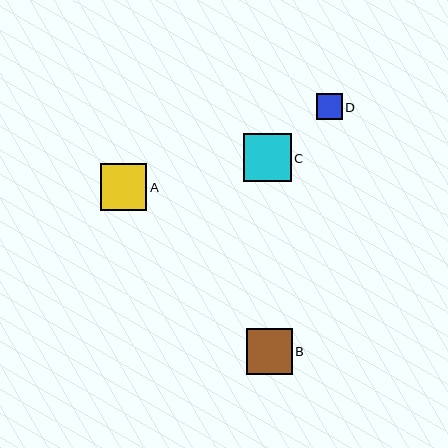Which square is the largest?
Square C is the largest with a size of approximately 48 pixels.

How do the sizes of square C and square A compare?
Square C and square A are approximately the same size.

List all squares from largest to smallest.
From largest to smallest: C, A, B, D.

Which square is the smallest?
Square D is the smallest with a size of approximately 26 pixels.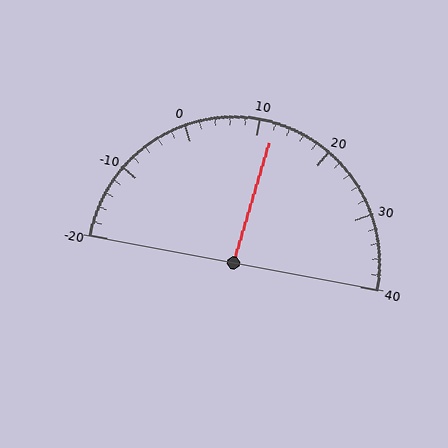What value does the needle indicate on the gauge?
The needle indicates approximately 12.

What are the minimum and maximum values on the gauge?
The gauge ranges from -20 to 40.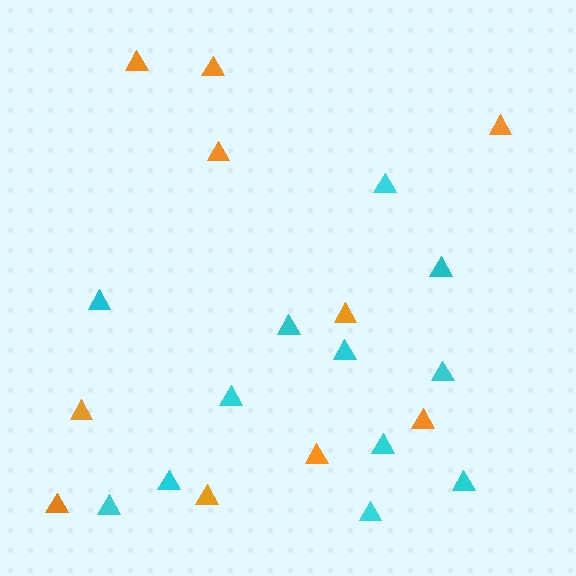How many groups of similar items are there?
There are 2 groups: one group of cyan triangles (12) and one group of orange triangles (10).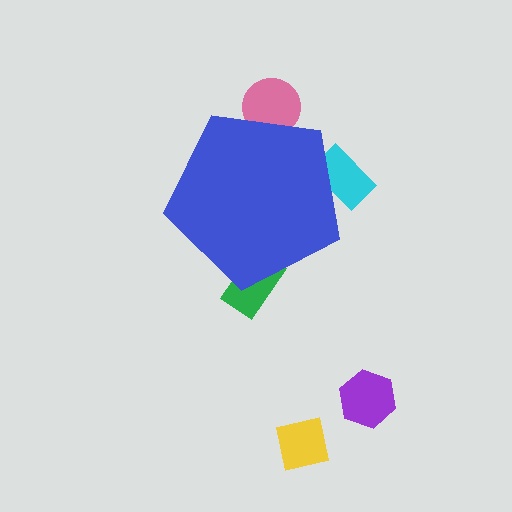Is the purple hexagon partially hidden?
No, the purple hexagon is fully visible.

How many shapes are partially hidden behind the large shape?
3 shapes are partially hidden.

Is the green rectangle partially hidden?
Yes, the green rectangle is partially hidden behind the blue pentagon.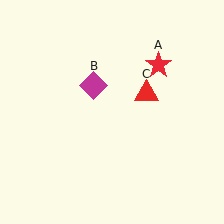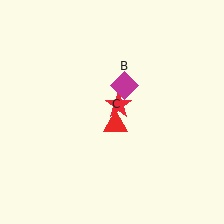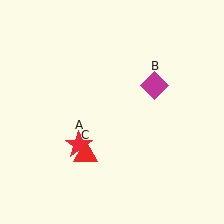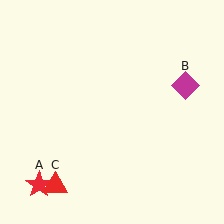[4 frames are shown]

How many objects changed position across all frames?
3 objects changed position: red star (object A), magenta diamond (object B), red triangle (object C).